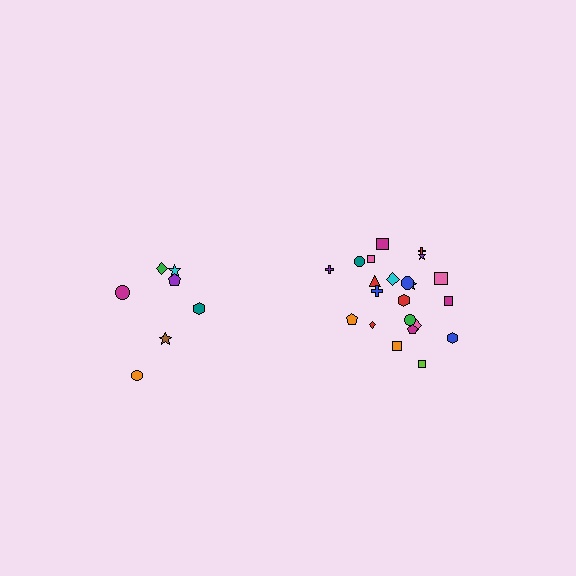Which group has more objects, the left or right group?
The right group.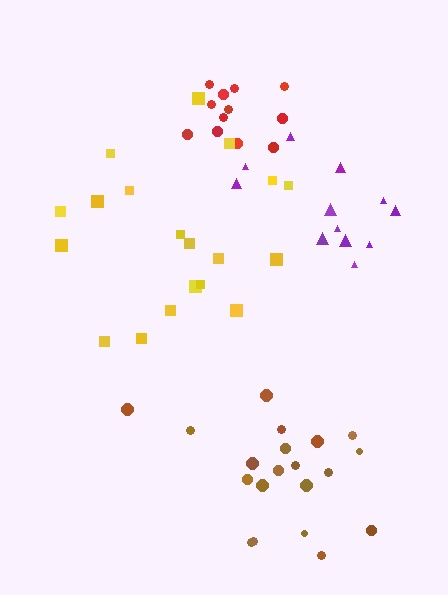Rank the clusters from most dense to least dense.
red, brown, purple, yellow.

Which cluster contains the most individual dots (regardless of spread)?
Brown (20).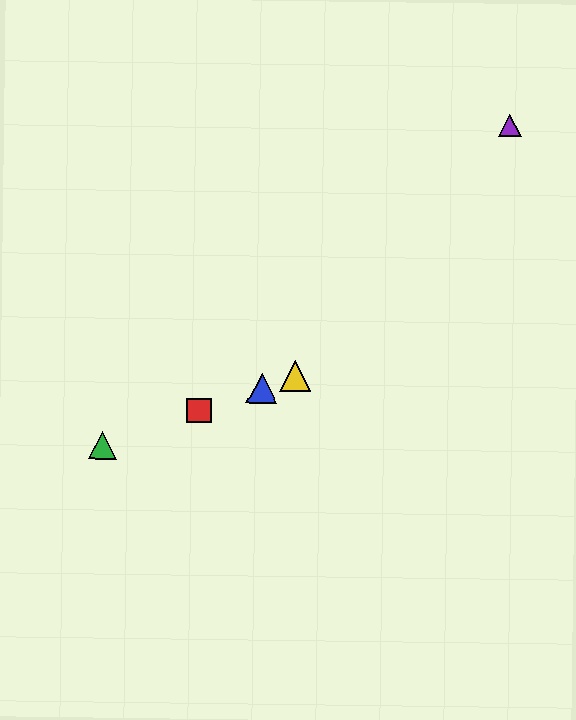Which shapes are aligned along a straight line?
The red square, the blue triangle, the green triangle, the yellow triangle are aligned along a straight line.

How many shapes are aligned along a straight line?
4 shapes (the red square, the blue triangle, the green triangle, the yellow triangle) are aligned along a straight line.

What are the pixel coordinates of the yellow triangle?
The yellow triangle is at (295, 376).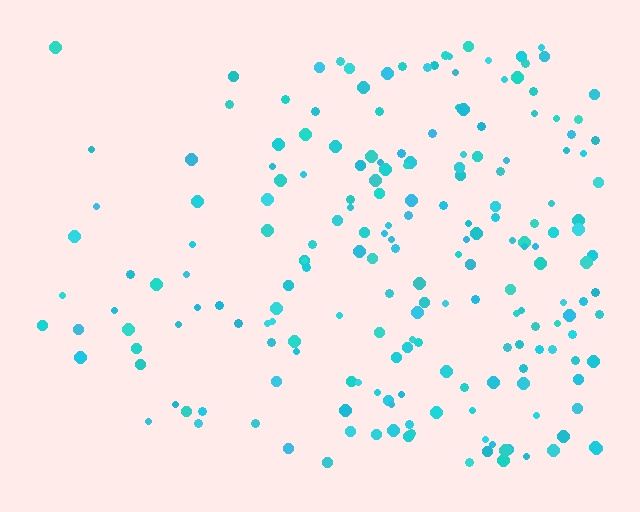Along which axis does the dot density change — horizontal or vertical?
Horizontal.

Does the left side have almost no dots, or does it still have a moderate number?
Still a moderate number, just noticeably fewer than the right.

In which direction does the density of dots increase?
From left to right, with the right side densest.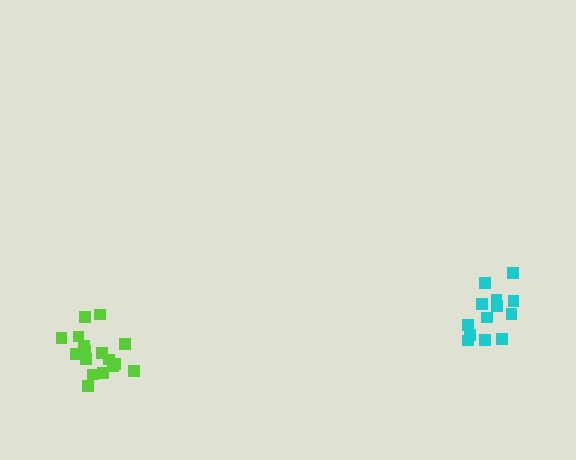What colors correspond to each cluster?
The clusters are colored: lime, cyan.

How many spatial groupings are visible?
There are 2 spatial groupings.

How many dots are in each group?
Group 1: 17 dots, Group 2: 13 dots (30 total).